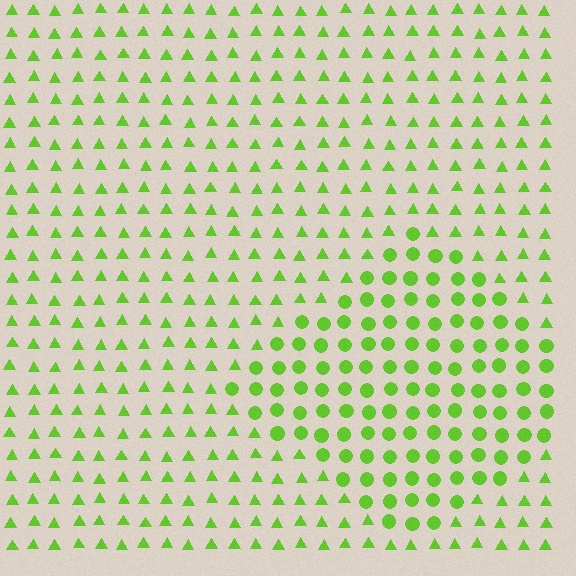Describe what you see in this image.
The image is filled with small lime elements arranged in a uniform grid. A diamond-shaped region contains circles, while the surrounding area contains triangles. The boundary is defined purely by the change in element shape.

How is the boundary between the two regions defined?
The boundary is defined by a change in element shape: circles inside vs. triangles outside. All elements share the same color and spacing.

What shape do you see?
I see a diamond.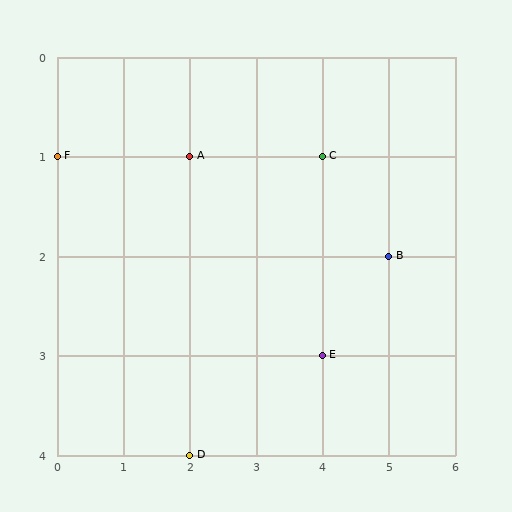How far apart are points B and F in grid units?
Points B and F are 5 columns and 1 row apart (about 5.1 grid units diagonally).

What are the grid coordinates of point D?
Point D is at grid coordinates (2, 4).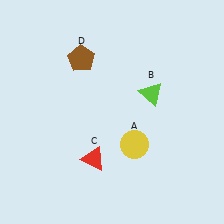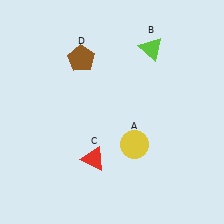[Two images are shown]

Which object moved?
The lime triangle (B) moved up.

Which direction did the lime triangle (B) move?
The lime triangle (B) moved up.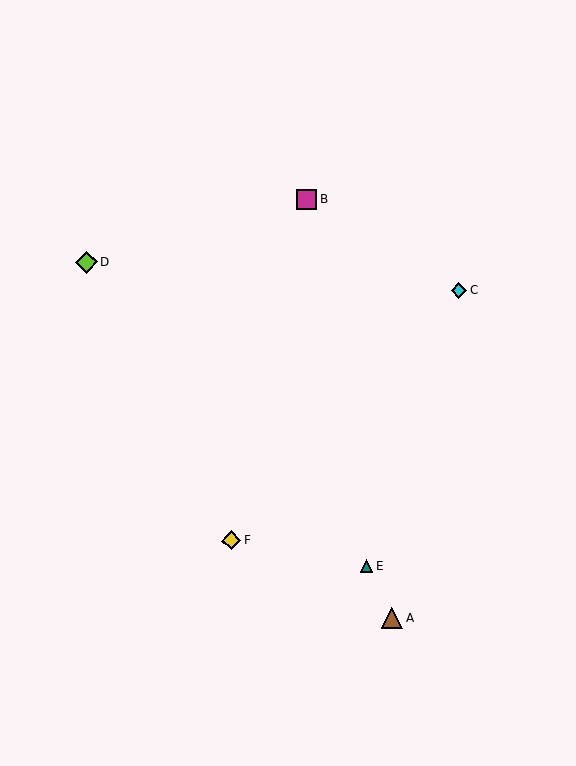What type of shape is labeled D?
Shape D is a lime diamond.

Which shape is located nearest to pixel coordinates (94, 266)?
The lime diamond (labeled D) at (86, 262) is nearest to that location.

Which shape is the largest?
The lime diamond (labeled D) is the largest.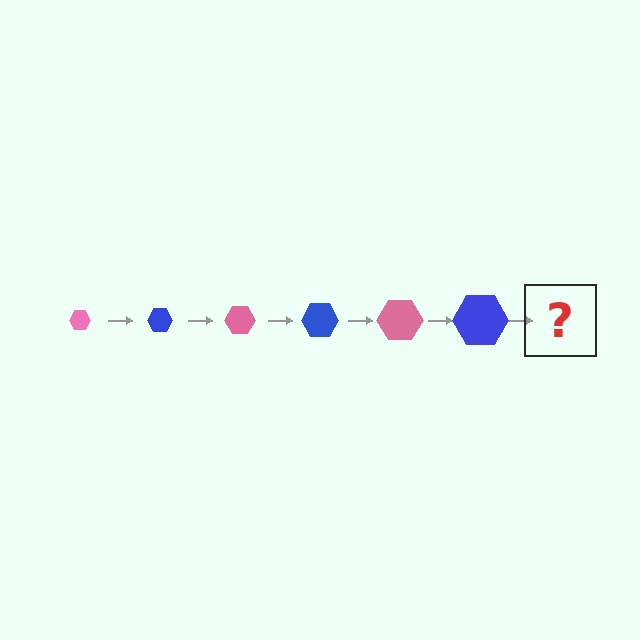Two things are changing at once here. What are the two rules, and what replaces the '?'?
The two rules are that the hexagon grows larger each step and the color cycles through pink and blue. The '?' should be a pink hexagon, larger than the previous one.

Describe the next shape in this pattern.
It should be a pink hexagon, larger than the previous one.